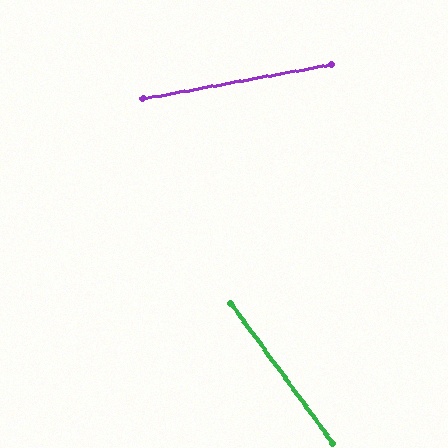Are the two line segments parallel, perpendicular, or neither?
Neither parallel nor perpendicular — they differ by about 64°.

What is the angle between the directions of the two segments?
Approximately 64 degrees.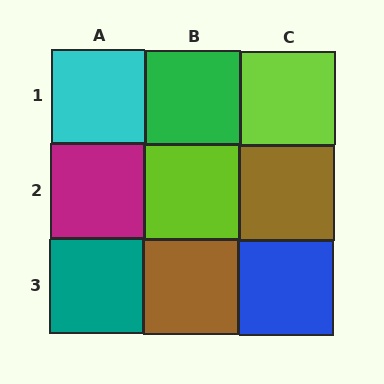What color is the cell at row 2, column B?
Lime.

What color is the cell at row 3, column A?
Teal.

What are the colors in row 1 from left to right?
Cyan, green, lime.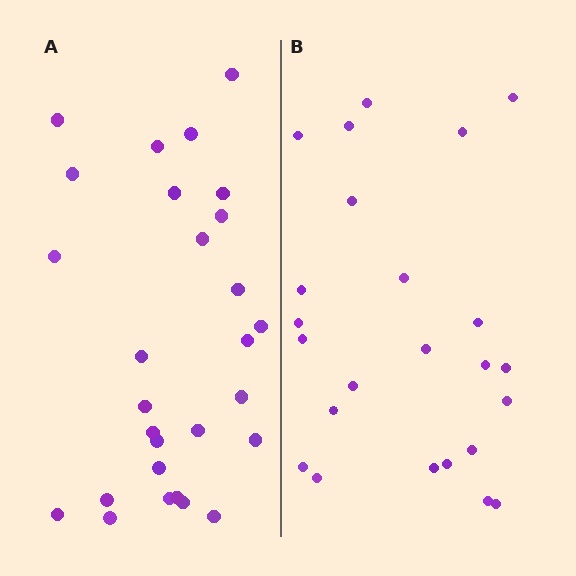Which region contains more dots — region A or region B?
Region A (the left region) has more dots.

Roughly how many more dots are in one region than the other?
Region A has about 4 more dots than region B.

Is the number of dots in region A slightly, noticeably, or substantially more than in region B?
Region A has only slightly more — the two regions are fairly close. The ratio is roughly 1.2 to 1.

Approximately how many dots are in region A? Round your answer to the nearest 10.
About 30 dots. (The exact count is 28, which rounds to 30.)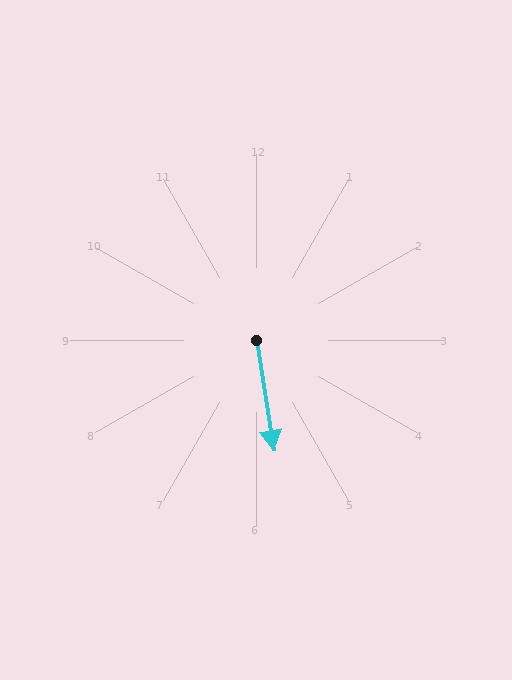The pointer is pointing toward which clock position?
Roughly 6 o'clock.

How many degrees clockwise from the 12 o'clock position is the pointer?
Approximately 171 degrees.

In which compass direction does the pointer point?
South.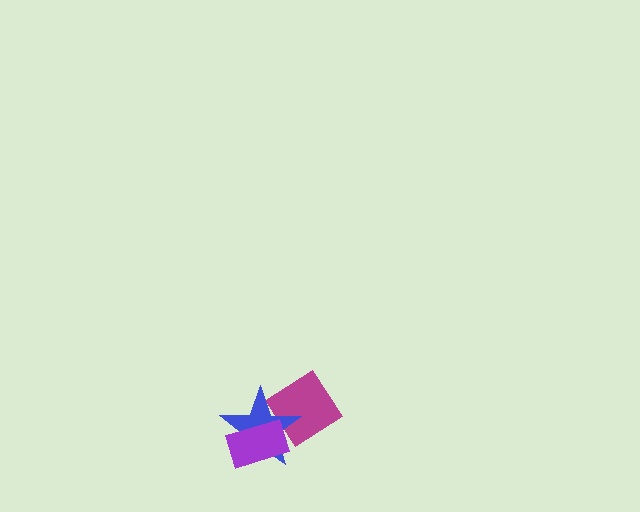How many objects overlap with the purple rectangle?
1 object overlaps with the purple rectangle.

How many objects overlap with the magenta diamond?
1 object overlaps with the magenta diamond.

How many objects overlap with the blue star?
2 objects overlap with the blue star.